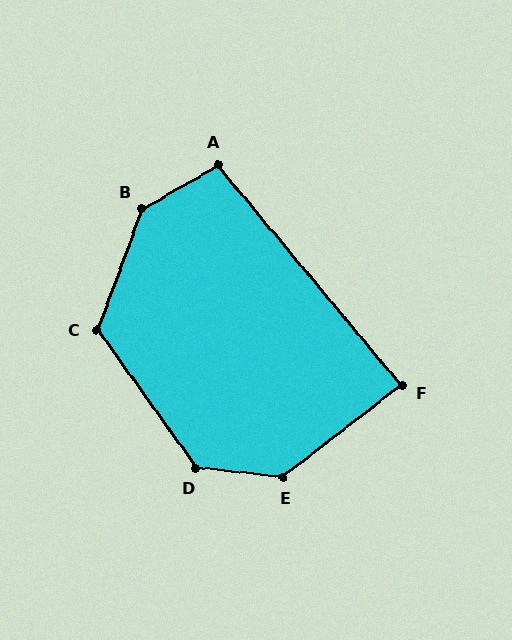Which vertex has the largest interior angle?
B, at approximately 140 degrees.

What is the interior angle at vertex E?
Approximately 136 degrees (obtuse).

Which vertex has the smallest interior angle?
F, at approximately 88 degrees.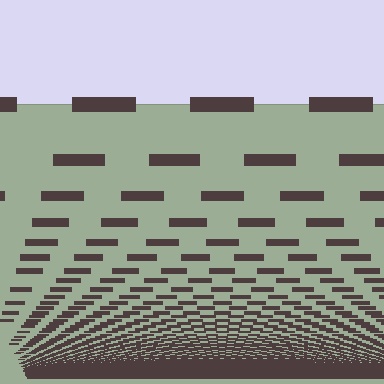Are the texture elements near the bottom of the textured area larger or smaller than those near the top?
Smaller. The gradient is inverted — elements near the bottom are smaller and denser.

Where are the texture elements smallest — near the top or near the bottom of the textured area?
Near the bottom.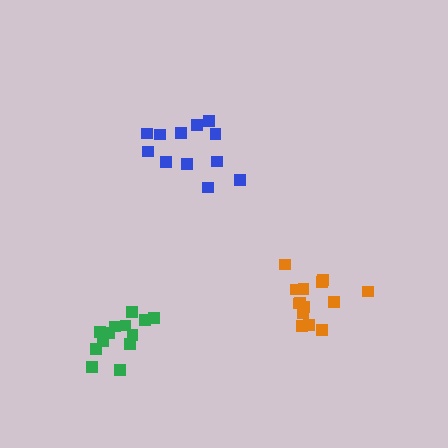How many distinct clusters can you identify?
There are 3 distinct clusters.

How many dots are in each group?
Group 1: 12 dots, Group 2: 14 dots, Group 3: 13 dots (39 total).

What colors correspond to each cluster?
The clusters are colored: blue, orange, green.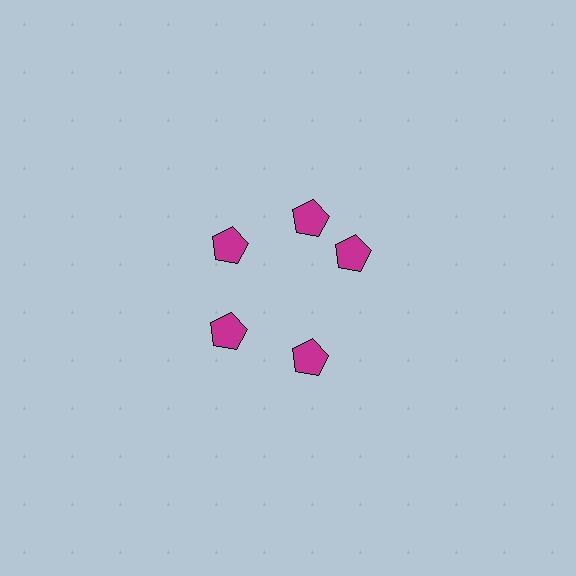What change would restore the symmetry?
The symmetry would be restored by rotating it back into even spacing with its neighbors so that all 5 pentagons sit at equal angles and equal distance from the center.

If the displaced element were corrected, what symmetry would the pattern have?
It would have 5-fold rotational symmetry — the pattern would map onto itself every 72 degrees.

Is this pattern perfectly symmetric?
No. The 5 magenta pentagons are arranged in a ring, but one element near the 3 o'clock position is rotated out of alignment along the ring, breaking the 5-fold rotational symmetry.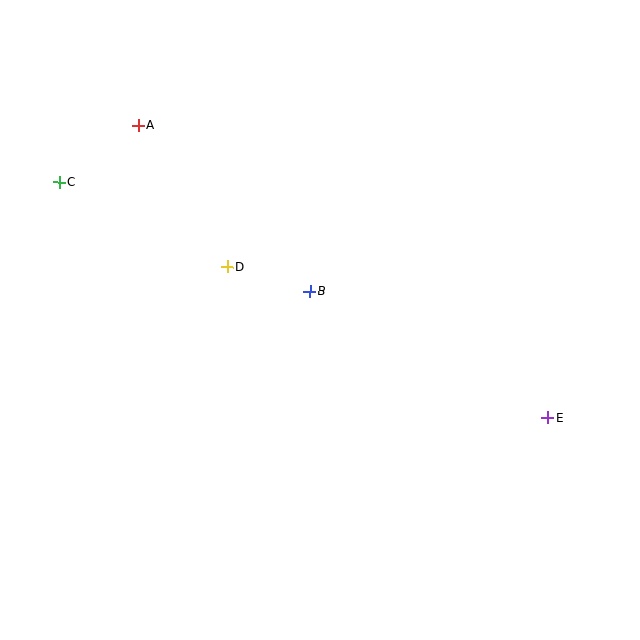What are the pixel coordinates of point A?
Point A is at (139, 125).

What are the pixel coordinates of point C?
Point C is at (60, 182).